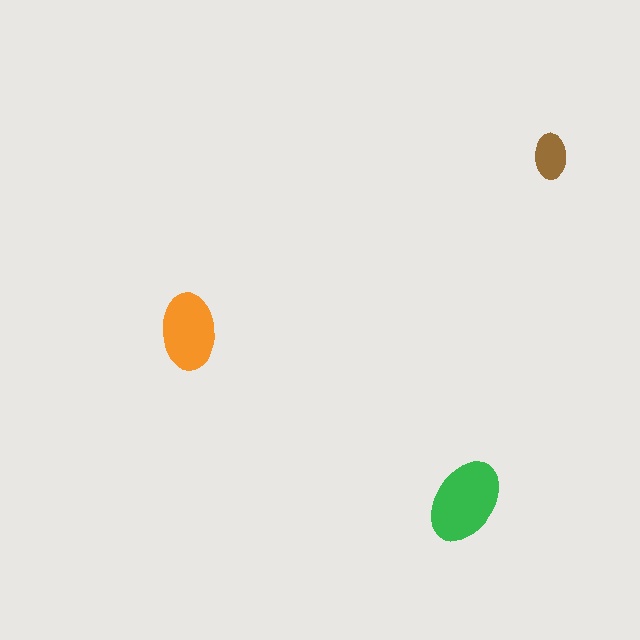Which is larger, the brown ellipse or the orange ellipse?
The orange one.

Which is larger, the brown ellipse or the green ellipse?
The green one.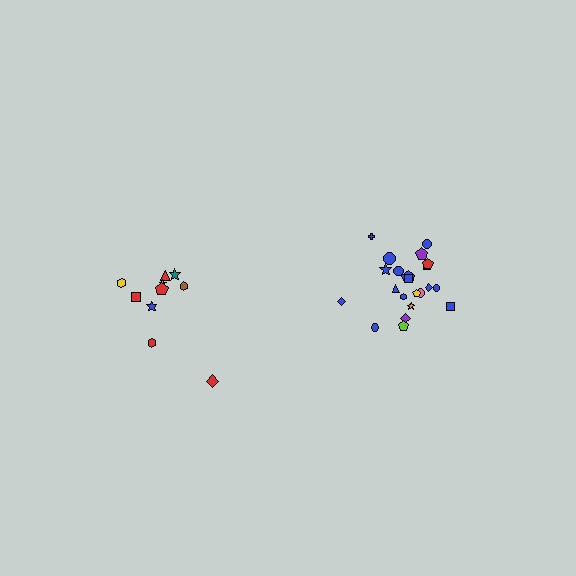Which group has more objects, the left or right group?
The right group.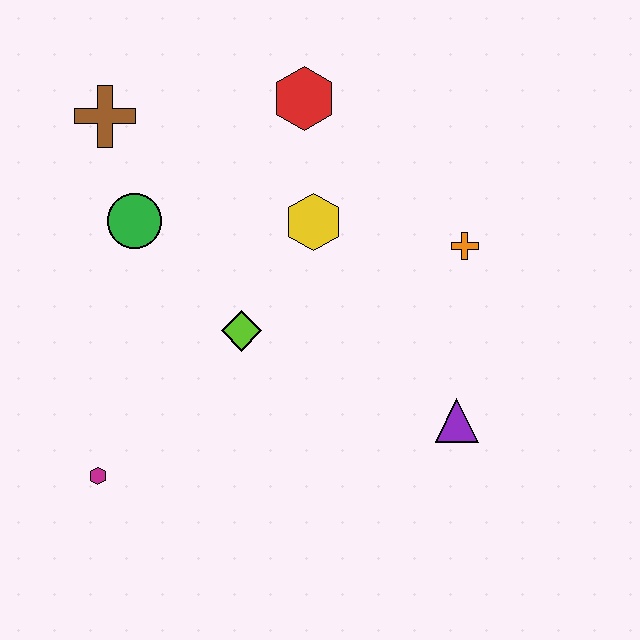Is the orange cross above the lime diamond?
Yes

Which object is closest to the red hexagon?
The yellow hexagon is closest to the red hexagon.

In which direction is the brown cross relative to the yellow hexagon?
The brown cross is to the left of the yellow hexagon.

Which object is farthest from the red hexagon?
The magenta hexagon is farthest from the red hexagon.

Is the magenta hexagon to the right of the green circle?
No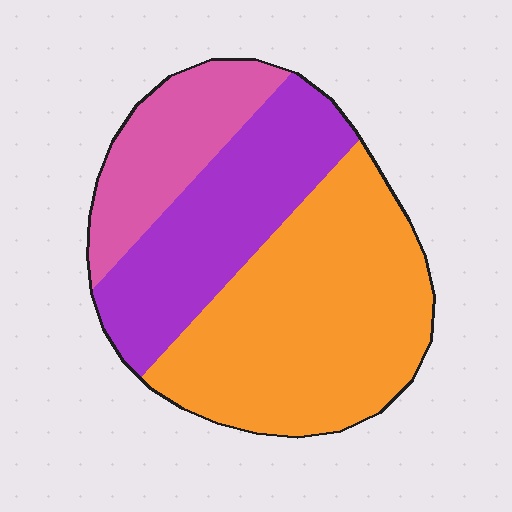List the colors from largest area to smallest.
From largest to smallest: orange, purple, pink.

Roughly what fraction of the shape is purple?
Purple covers around 30% of the shape.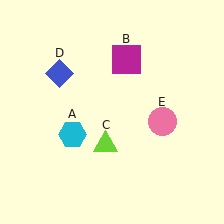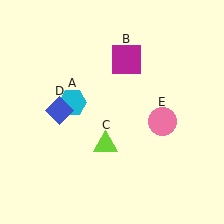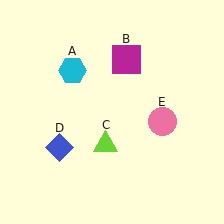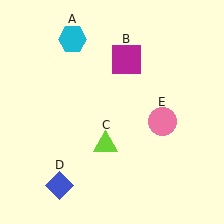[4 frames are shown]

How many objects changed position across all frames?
2 objects changed position: cyan hexagon (object A), blue diamond (object D).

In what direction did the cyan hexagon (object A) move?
The cyan hexagon (object A) moved up.